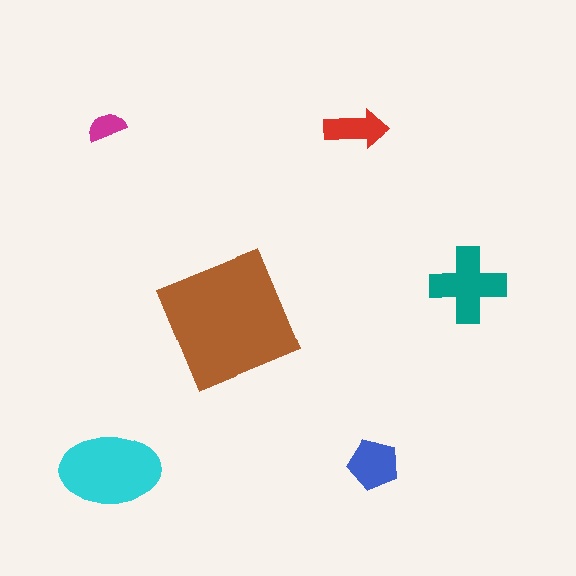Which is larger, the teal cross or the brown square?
The brown square.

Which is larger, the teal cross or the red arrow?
The teal cross.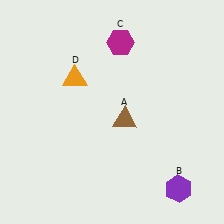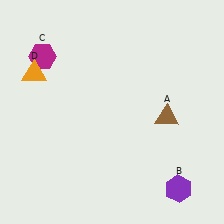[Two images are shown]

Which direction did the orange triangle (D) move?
The orange triangle (D) moved left.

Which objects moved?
The objects that moved are: the brown triangle (A), the magenta hexagon (C), the orange triangle (D).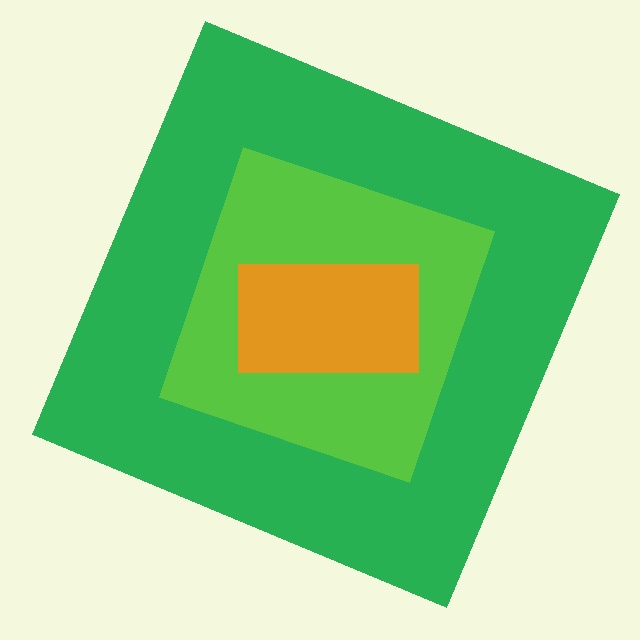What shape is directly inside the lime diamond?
The orange rectangle.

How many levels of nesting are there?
3.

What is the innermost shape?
The orange rectangle.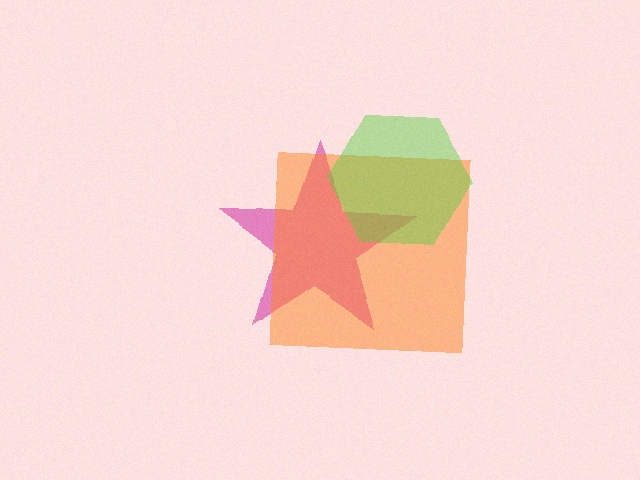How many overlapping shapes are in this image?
There are 3 overlapping shapes in the image.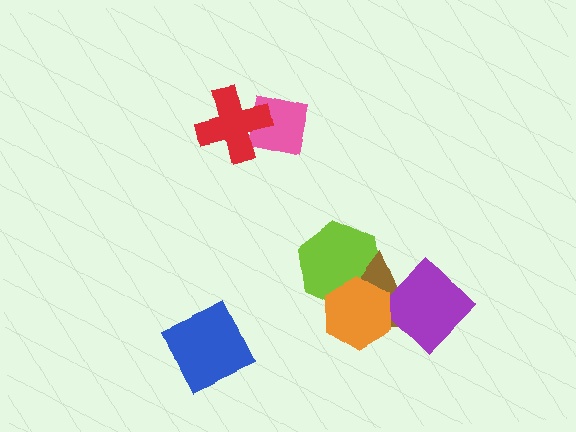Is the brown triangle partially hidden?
Yes, it is partially covered by another shape.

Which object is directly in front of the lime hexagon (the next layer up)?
The brown triangle is directly in front of the lime hexagon.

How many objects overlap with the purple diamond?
2 objects overlap with the purple diamond.